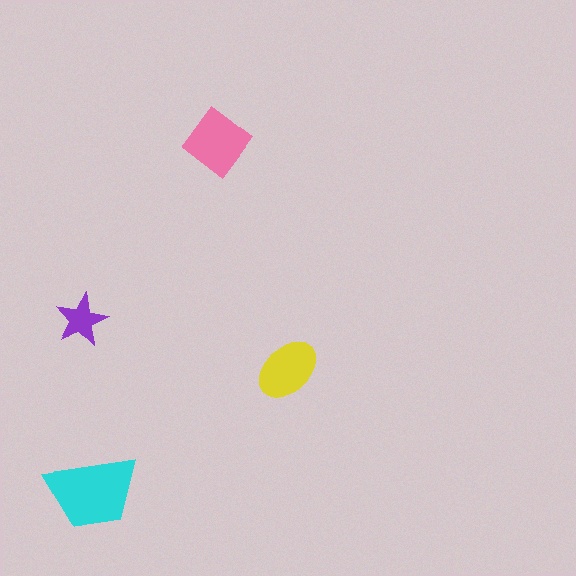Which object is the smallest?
The purple star.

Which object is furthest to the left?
The purple star is leftmost.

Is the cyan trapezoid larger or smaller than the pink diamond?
Larger.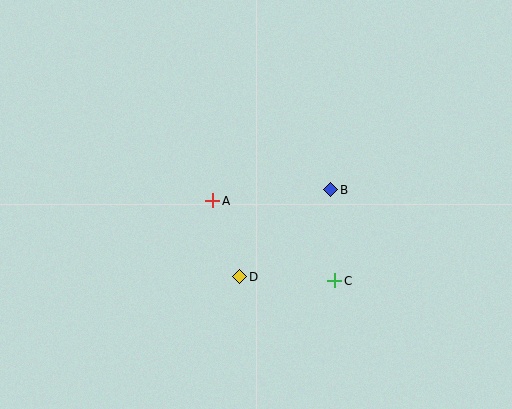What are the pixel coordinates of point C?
Point C is at (335, 281).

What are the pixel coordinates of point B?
Point B is at (331, 190).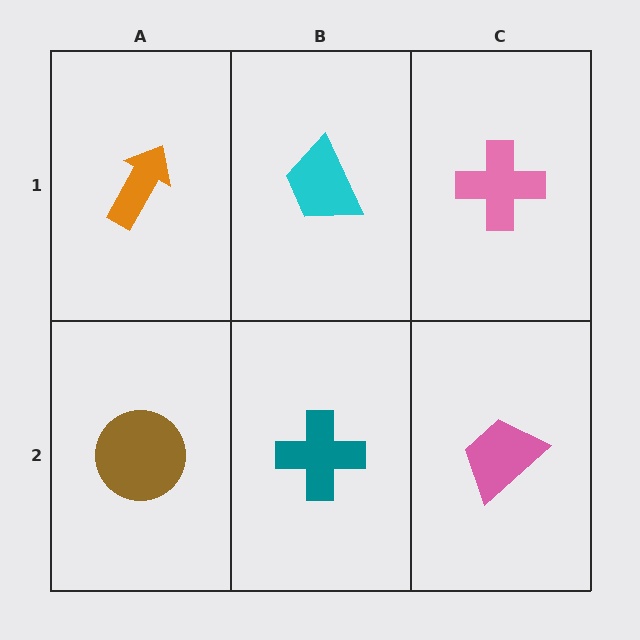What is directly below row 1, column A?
A brown circle.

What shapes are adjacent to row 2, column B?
A cyan trapezoid (row 1, column B), a brown circle (row 2, column A), a pink trapezoid (row 2, column C).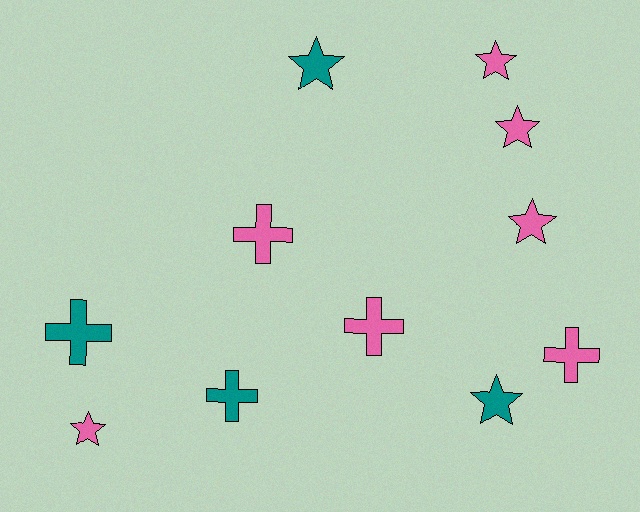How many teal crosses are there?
There are 2 teal crosses.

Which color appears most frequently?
Pink, with 7 objects.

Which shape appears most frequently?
Star, with 6 objects.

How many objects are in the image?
There are 11 objects.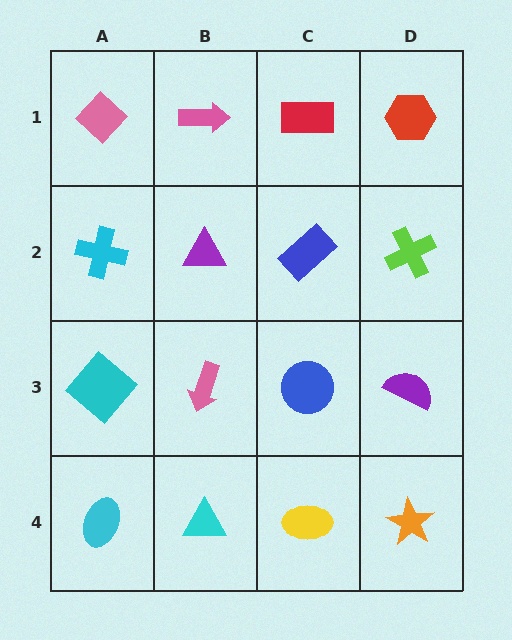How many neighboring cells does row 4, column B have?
3.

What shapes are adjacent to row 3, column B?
A purple triangle (row 2, column B), a cyan triangle (row 4, column B), a cyan diamond (row 3, column A), a blue circle (row 3, column C).